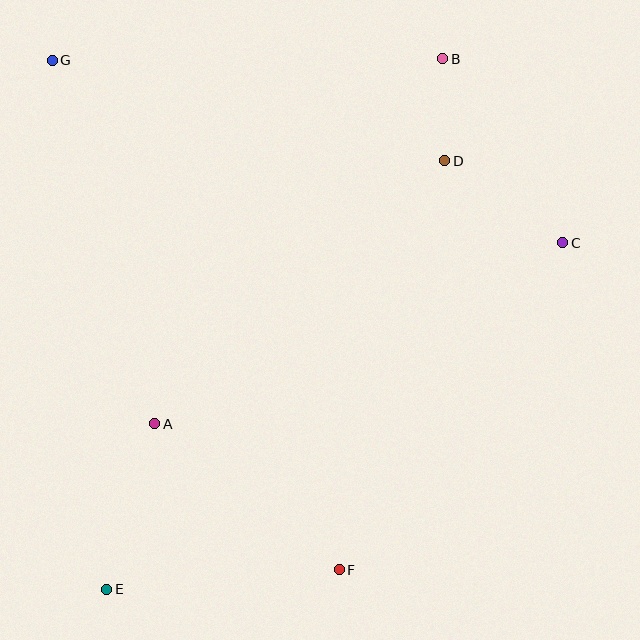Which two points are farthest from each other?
Points B and E are farthest from each other.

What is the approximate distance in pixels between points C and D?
The distance between C and D is approximately 144 pixels.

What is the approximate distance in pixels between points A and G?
The distance between A and G is approximately 377 pixels.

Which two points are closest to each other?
Points B and D are closest to each other.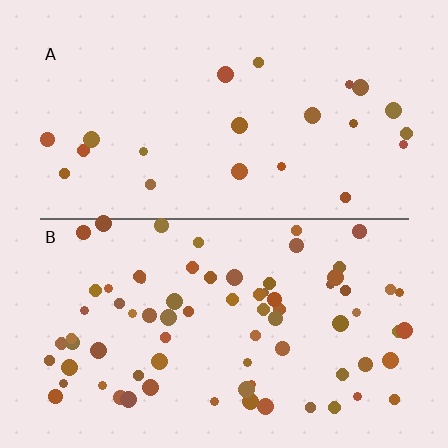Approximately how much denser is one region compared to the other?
Approximately 3.5× — region B over region A.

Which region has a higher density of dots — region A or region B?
B (the bottom).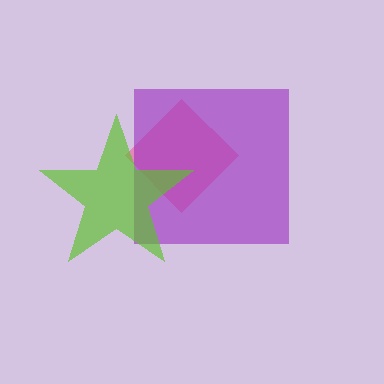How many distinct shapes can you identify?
There are 3 distinct shapes: a pink diamond, a purple square, a lime star.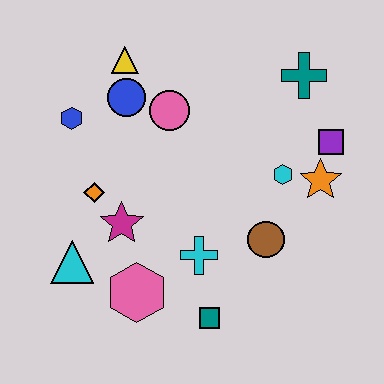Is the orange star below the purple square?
Yes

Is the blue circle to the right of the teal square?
No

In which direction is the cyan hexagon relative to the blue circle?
The cyan hexagon is to the right of the blue circle.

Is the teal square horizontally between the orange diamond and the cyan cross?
No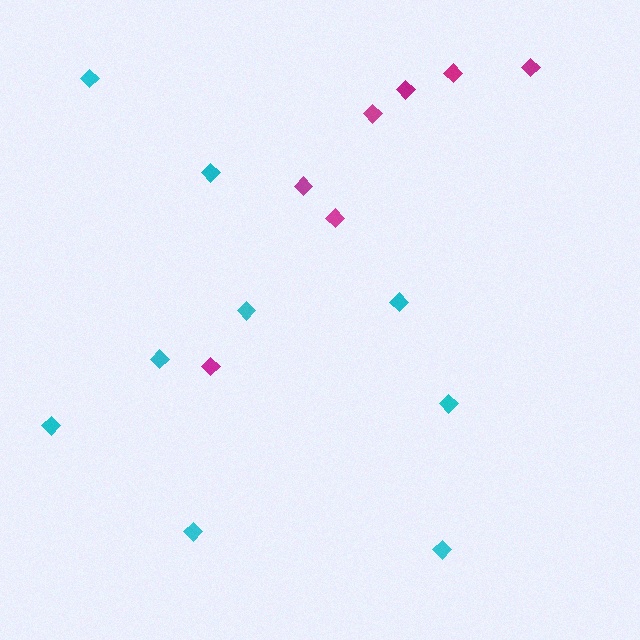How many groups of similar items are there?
There are 2 groups: one group of cyan diamonds (9) and one group of magenta diamonds (7).